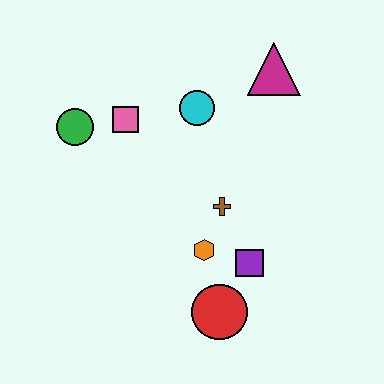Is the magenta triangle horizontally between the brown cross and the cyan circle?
No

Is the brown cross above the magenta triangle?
No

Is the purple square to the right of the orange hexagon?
Yes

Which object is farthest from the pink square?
The red circle is farthest from the pink square.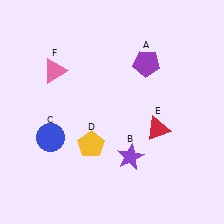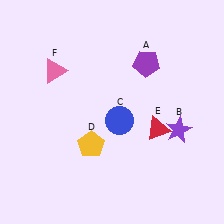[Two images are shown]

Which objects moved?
The objects that moved are: the purple star (B), the blue circle (C).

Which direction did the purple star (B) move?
The purple star (B) moved right.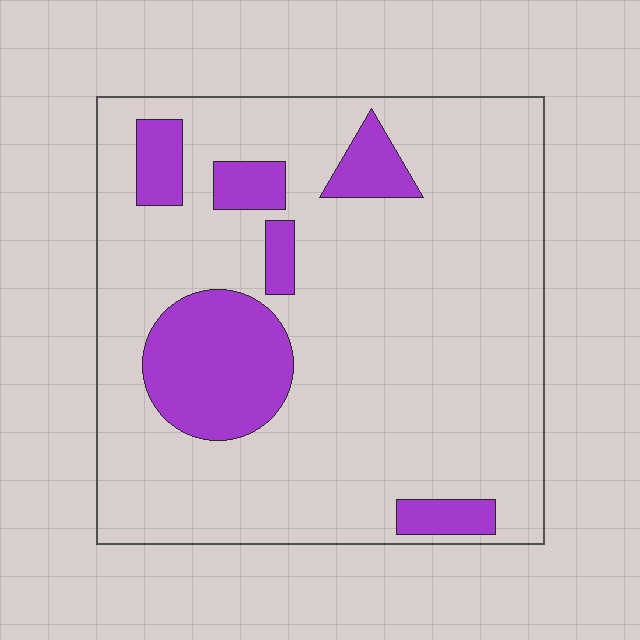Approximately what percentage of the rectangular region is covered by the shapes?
Approximately 20%.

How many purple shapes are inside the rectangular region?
6.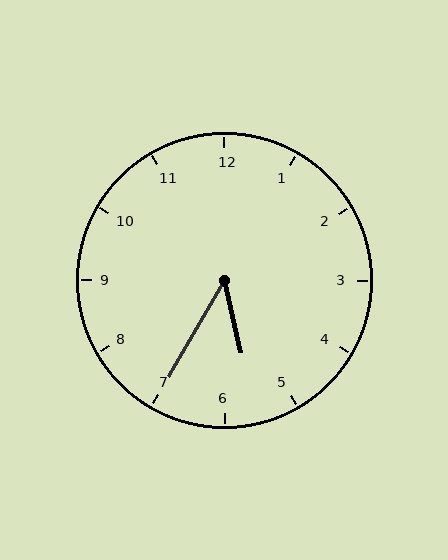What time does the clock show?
5:35.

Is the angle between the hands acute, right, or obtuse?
It is acute.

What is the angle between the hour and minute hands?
Approximately 42 degrees.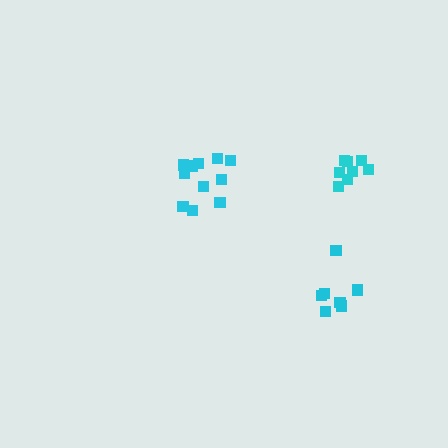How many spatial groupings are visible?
There are 3 spatial groupings.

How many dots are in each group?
Group 1: 7 dots, Group 2: 8 dots, Group 3: 11 dots (26 total).